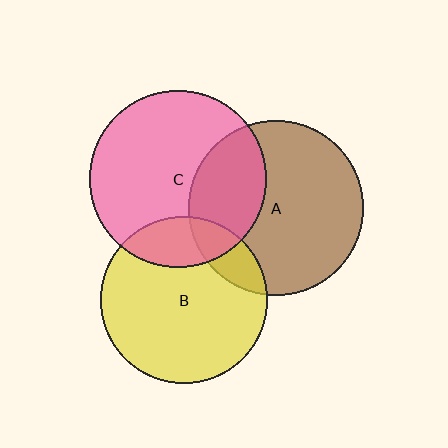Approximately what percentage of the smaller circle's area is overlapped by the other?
Approximately 15%.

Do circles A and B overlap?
Yes.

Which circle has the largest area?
Circle C (pink).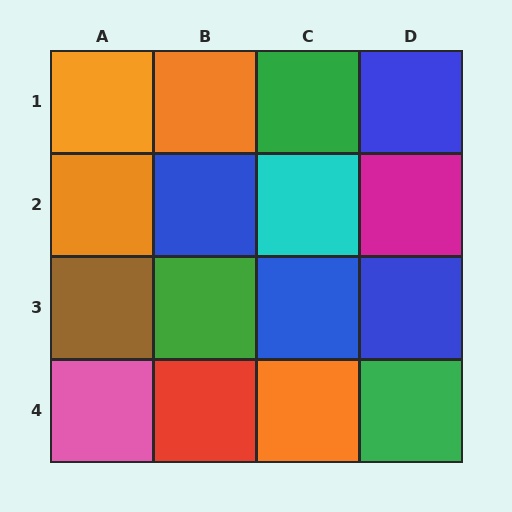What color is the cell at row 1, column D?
Blue.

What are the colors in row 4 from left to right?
Pink, red, orange, green.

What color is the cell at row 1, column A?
Orange.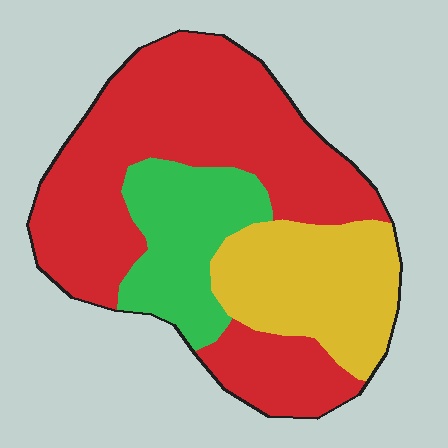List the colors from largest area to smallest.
From largest to smallest: red, yellow, green.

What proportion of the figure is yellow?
Yellow takes up between a sixth and a third of the figure.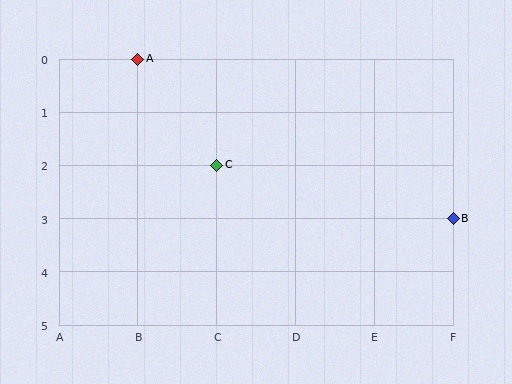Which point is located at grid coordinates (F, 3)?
Point B is at (F, 3).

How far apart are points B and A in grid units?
Points B and A are 4 columns and 3 rows apart (about 5.0 grid units diagonally).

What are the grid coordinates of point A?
Point A is at grid coordinates (B, 0).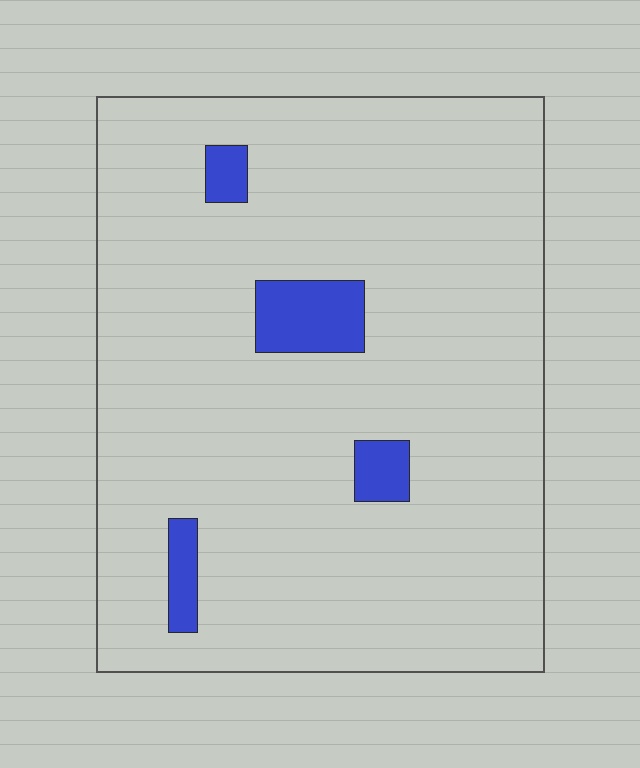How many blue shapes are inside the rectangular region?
4.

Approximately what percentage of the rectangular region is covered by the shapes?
Approximately 5%.